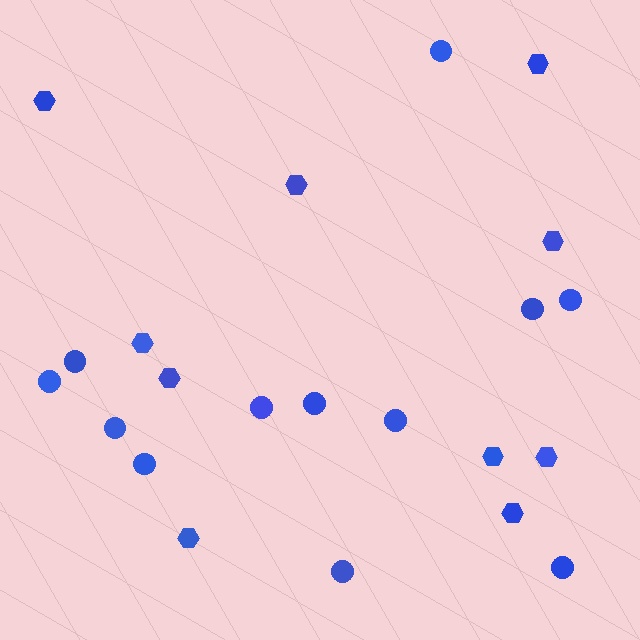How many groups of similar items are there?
There are 2 groups: one group of hexagons (10) and one group of circles (12).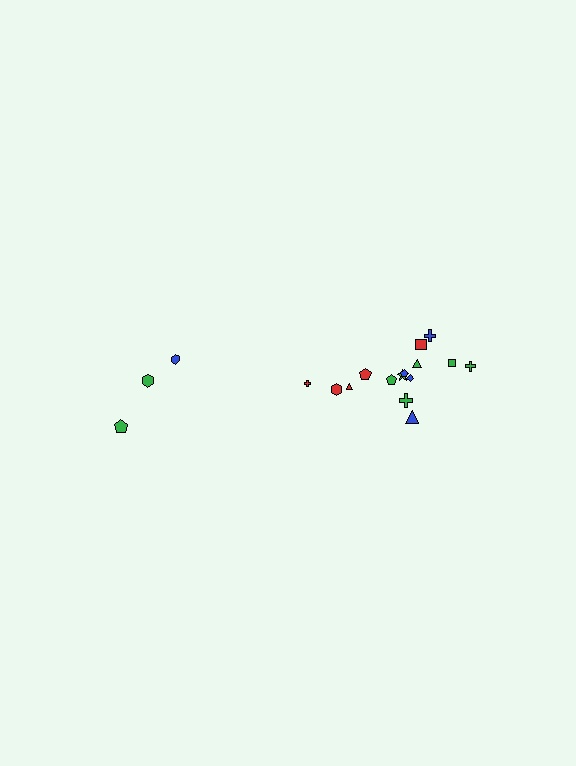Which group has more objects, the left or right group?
The right group.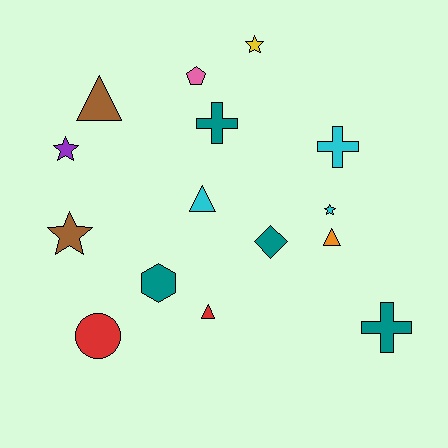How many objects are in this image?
There are 15 objects.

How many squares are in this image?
There are no squares.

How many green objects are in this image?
There are no green objects.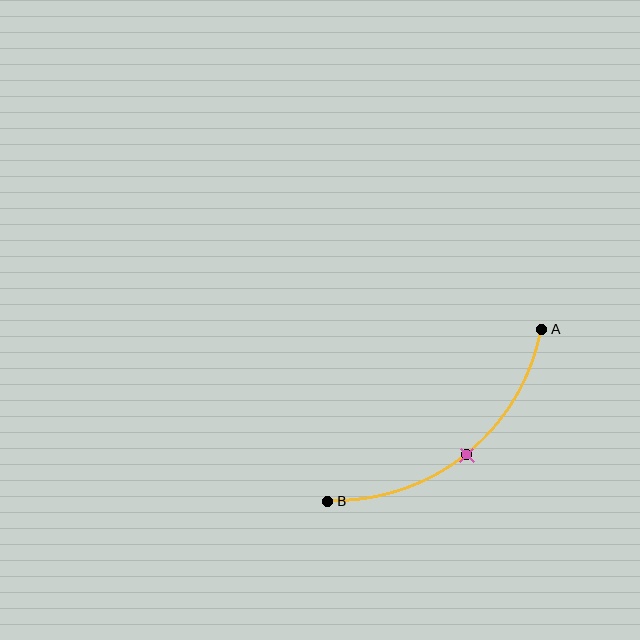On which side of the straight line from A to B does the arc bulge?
The arc bulges below and to the right of the straight line connecting A and B.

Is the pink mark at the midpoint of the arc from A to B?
Yes. The pink mark lies on the arc at equal arc-length from both A and B — it is the arc midpoint.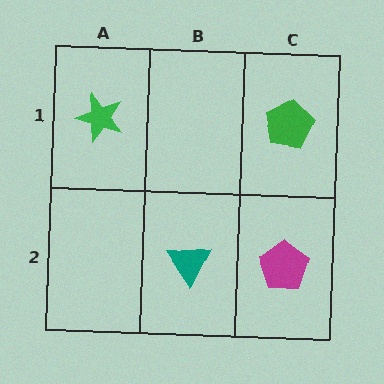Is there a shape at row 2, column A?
No, that cell is empty.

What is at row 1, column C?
A green pentagon.